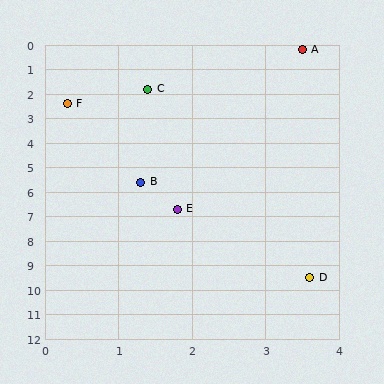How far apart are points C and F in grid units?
Points C and F are about 1.3 grid units apart.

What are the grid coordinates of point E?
Point E is at approximately (1.8, 6.7).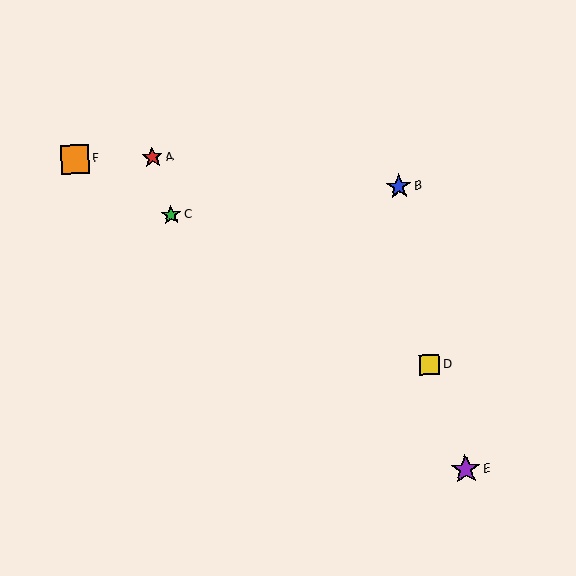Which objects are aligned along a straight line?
Objects C, D, F are aligned along a straight line.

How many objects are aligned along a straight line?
3 objects (C, D, F) are aligned along a straight line.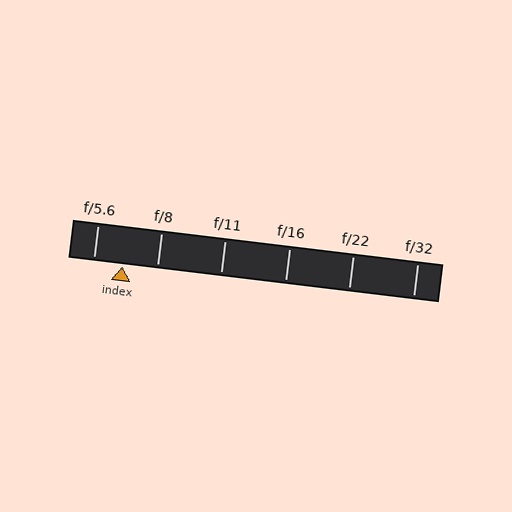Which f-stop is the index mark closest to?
The index mark is closest to f/5.6.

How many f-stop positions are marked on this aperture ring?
There are 6 f-stop positions marked.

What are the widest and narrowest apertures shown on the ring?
The widest aperture shown is f/5.6 and the narrowest is f/32.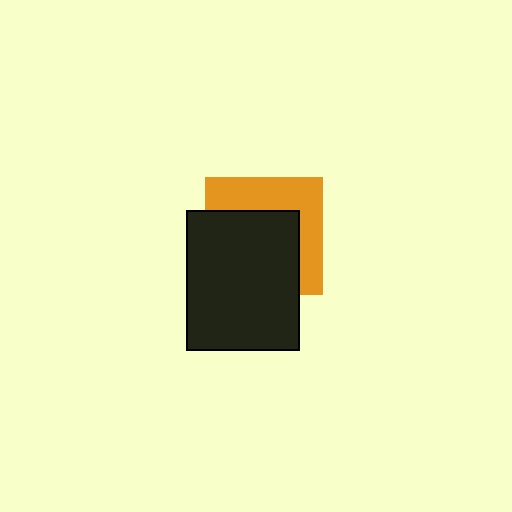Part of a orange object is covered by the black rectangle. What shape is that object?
It is a square.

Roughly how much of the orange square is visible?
A small part of it is visible (roughly 42%).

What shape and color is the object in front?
The object in front is a black rectangle.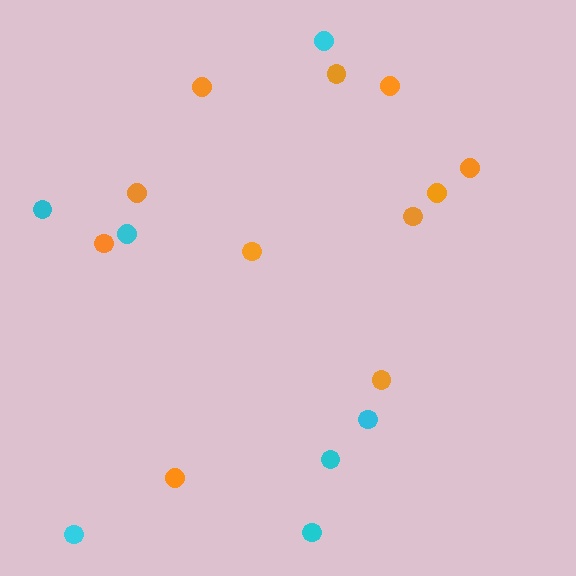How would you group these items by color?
There are 2 groups: one group of orange circles (11) and one group of cyan circles (7).